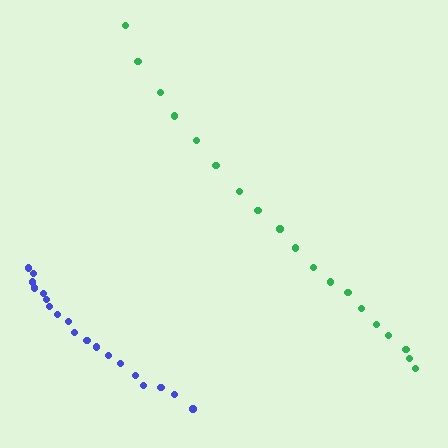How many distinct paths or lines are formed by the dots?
There are 2 distinct paths.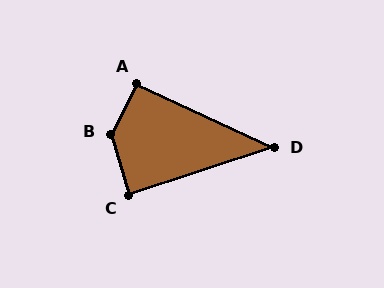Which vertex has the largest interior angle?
B, at approximately 137 degrees.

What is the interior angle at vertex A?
Approximately 92 degrees (approximately right).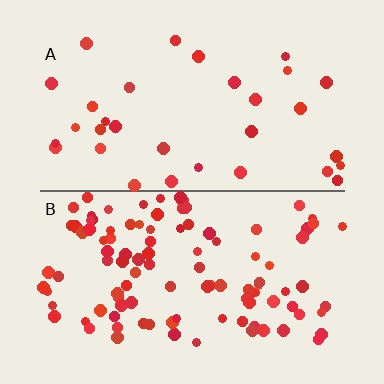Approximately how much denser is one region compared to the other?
Approximately 3.2× — region B over region A.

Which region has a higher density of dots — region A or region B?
B (the bottom).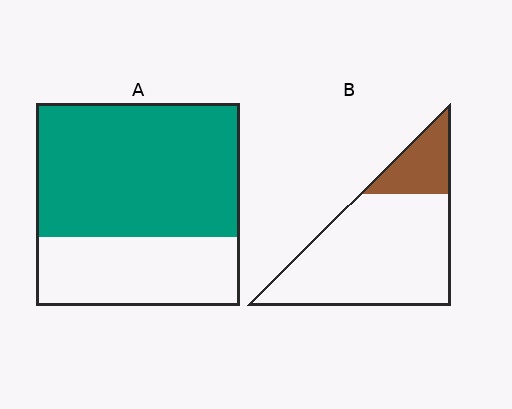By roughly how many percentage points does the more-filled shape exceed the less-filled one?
By roughly 45 percentage points (A over B).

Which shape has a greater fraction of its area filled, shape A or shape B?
Shape A.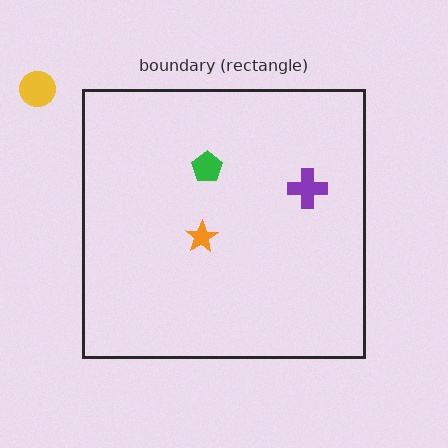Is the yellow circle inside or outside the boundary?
Outside.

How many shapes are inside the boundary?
3 inside, 1 outside.